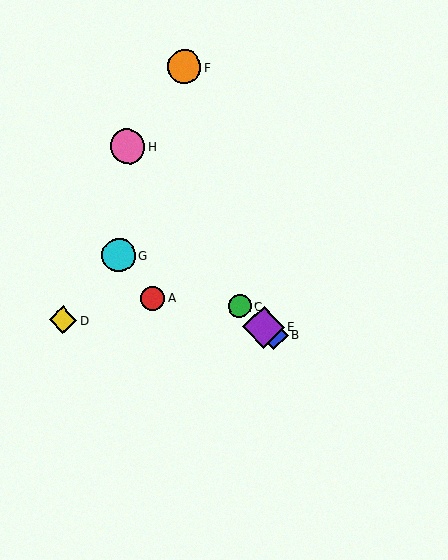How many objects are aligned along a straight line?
3 objects (B, C, E) are aligned along a straight line.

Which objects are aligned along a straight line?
Objects B, C, E are aligned along a straight line.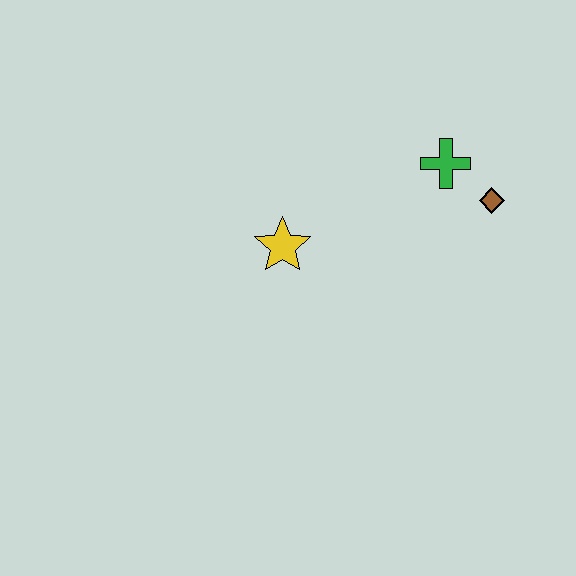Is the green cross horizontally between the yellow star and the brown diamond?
Yes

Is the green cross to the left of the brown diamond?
Yes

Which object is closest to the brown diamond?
The green cross is closest to the brown diamond.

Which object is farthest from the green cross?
The yellow star is farthest from the green cross.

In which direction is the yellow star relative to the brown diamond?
The yellow star is to the left of the brown diamond.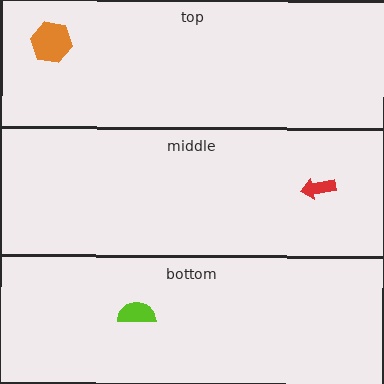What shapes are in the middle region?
The red arrow.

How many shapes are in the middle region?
1.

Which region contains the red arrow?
The middle region.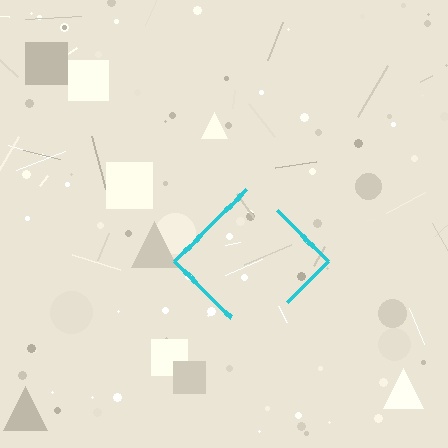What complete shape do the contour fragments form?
The contour fragments form a diamond.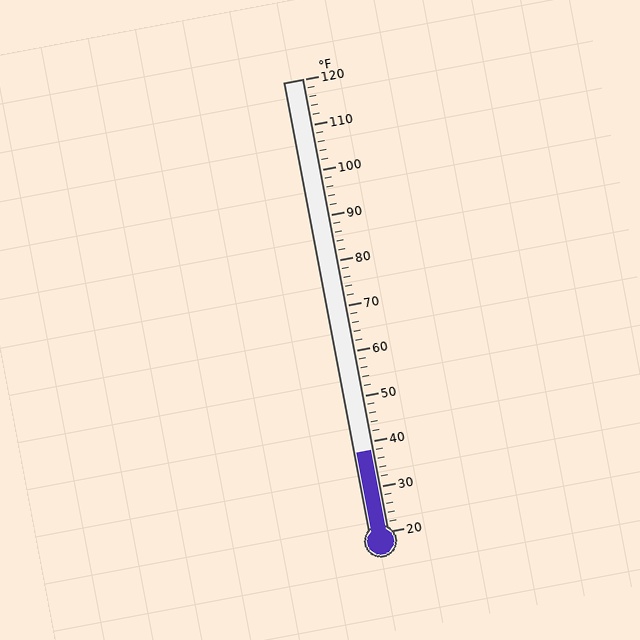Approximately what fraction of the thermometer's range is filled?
The thermometer is filled to approximately 20% of its range.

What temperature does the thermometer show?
The thermometer shows approximately 38°F.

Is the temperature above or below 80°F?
The temperature is below 80°F.